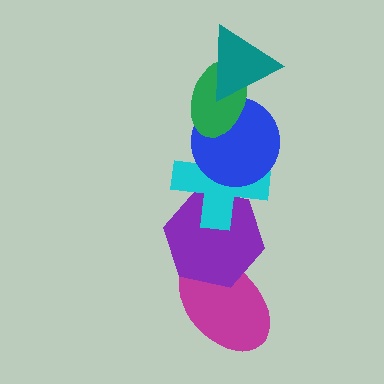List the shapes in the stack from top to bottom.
From top to bottom: the teal triangle, the green ellipse, the blue circle, the cyan cross, the purple hexagon, the magenta ellipse.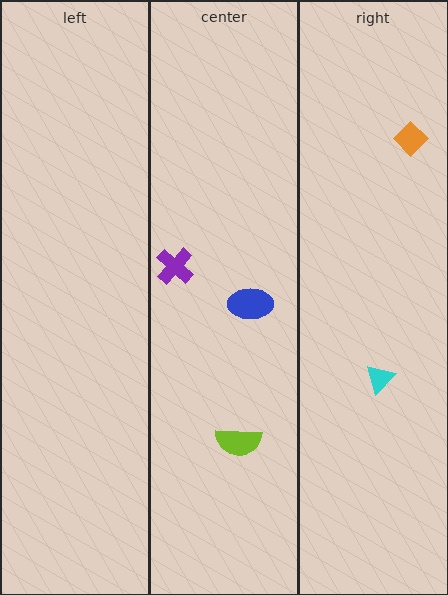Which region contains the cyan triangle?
The right region.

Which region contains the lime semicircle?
The center region.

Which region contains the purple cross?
The center region.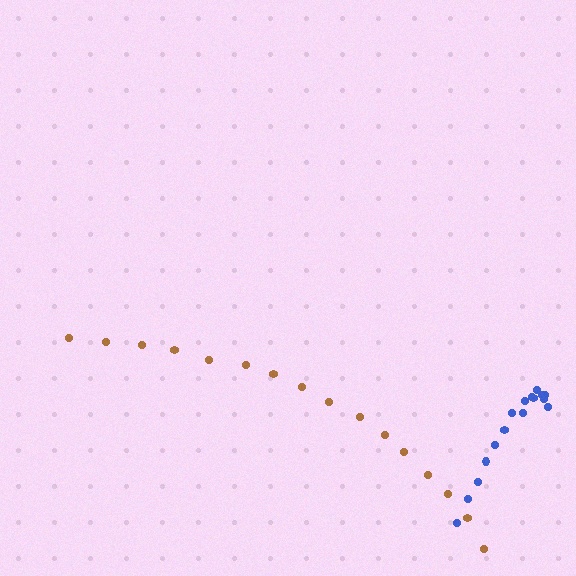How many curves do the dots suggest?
There are 2 distinct paths.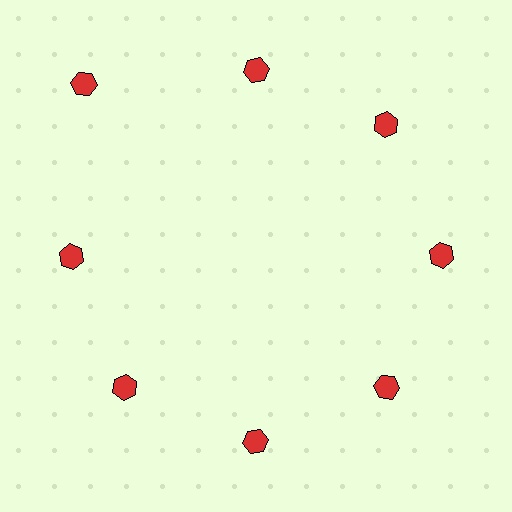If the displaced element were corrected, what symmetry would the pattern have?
It would have 8-fold rotational symmetry — the pattern would map onto itself every 45 degrees.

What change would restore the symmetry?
The symmetry would be restored by moving it inward, back onto the ring so that all 8 hexagons sit at equal angles and equal distance from the center.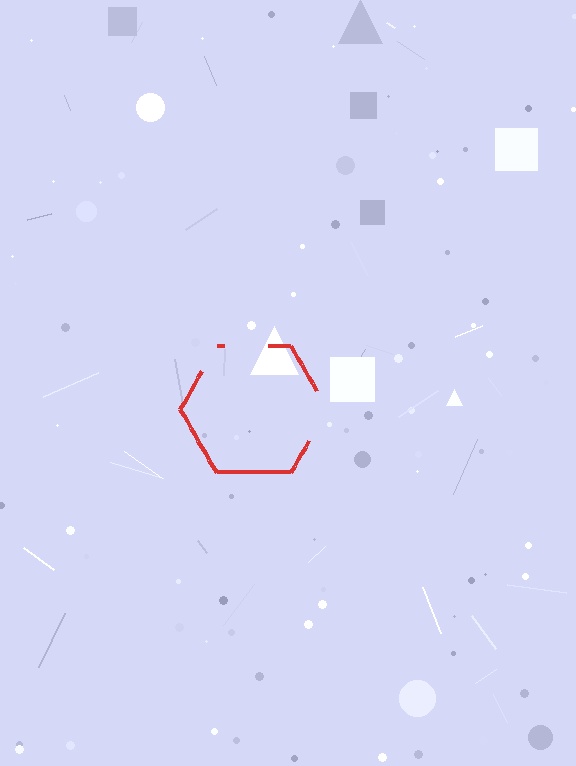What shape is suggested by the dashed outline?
The dashed outline suggests a hexagon.